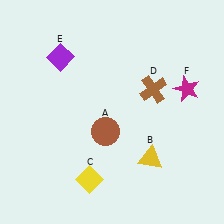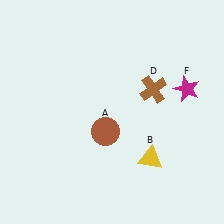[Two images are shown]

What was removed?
The yellow diamond (C), the purple diamond (E) were removed in Image 2.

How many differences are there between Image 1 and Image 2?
There are 2 differences between the two images.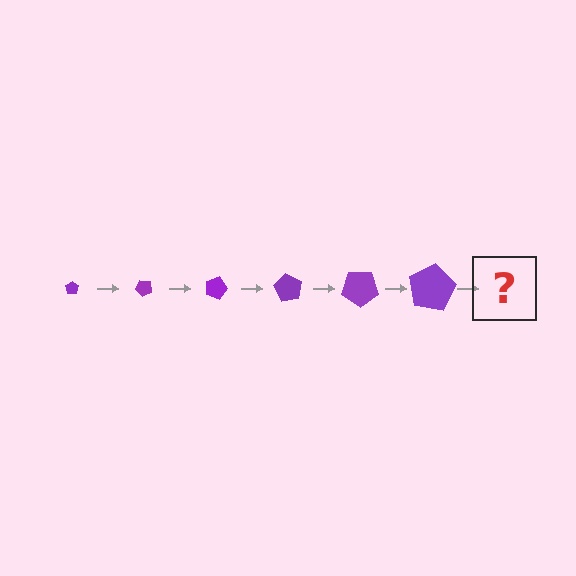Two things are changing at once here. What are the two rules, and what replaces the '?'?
The two rules are that the pentagon grows larger each step and it rotates 45 degrees each step. The '?' should be a pentagon, larger than the previous one and rotated 270 degrees from the start.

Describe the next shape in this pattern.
It should be a pentagon, larger than the previous one and rotated 270 degrees from the start.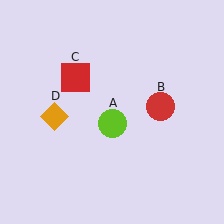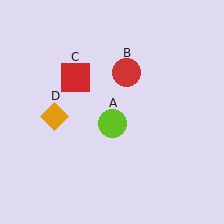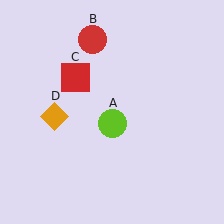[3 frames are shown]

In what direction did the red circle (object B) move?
The red circle (object B) moved up and to the left.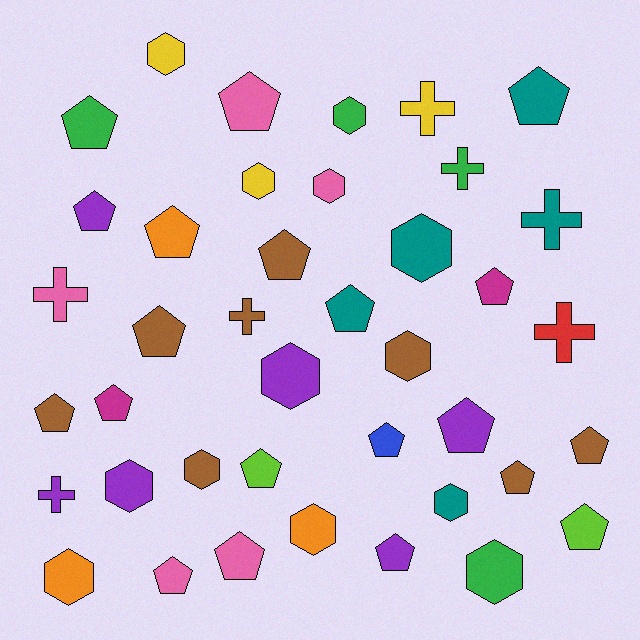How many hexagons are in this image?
There are 13 hexagons.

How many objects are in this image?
There are 40 objects.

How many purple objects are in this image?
There are 6 purple objects.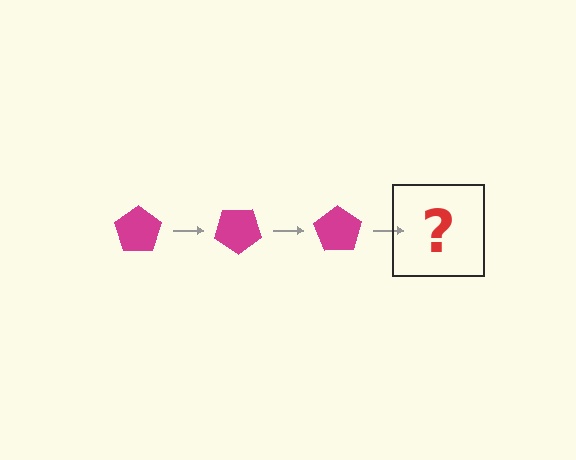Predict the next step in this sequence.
The next step is a magenta pentagon rotated 105 degrees.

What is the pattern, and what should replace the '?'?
The pattern is that the pentagon rotates 35 degrees each step. The '?' should be a magenta pentagon rotated 105 degrees.